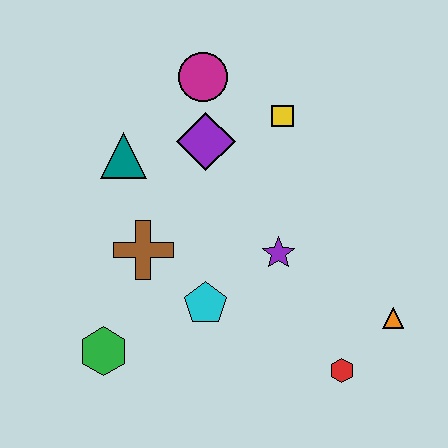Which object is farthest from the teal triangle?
The orange triangle is farthest from the teal triangle.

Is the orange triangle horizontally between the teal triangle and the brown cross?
No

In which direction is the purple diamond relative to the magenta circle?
The purple diamond is below the magenta circle.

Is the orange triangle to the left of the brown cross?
No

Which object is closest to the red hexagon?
The orange triangle is closest to the red hexagon.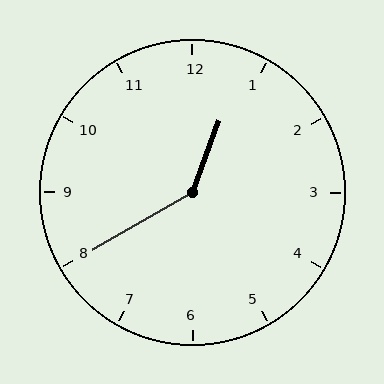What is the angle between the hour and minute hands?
Approximately 140 degrees.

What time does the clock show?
12:40.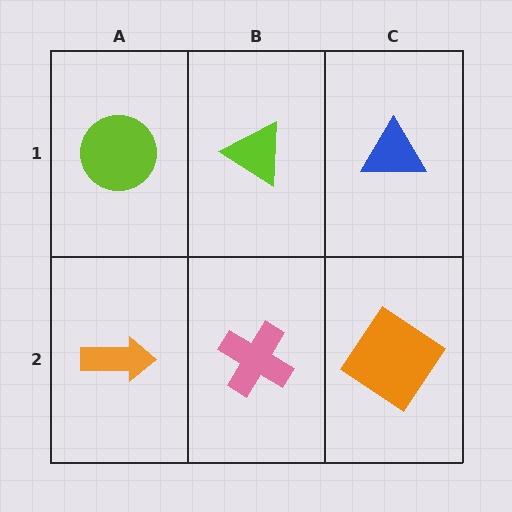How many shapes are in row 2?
3 shapes.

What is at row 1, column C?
A blue triangle.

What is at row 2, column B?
A pink cross.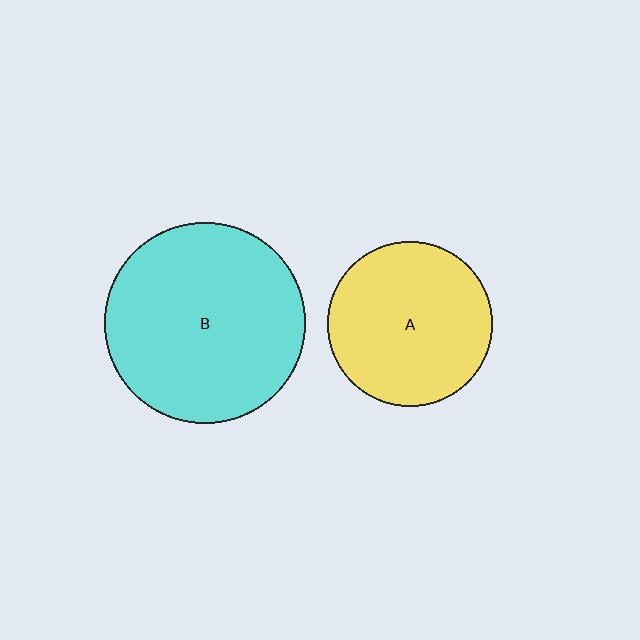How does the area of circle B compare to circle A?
Approximately 1.5 times.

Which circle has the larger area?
Circle B (cyan).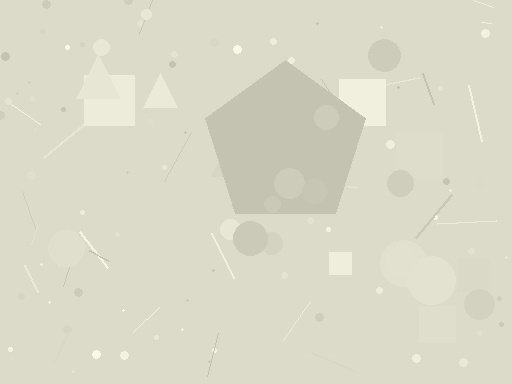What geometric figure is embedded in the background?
A pentagon is embedded in the background.